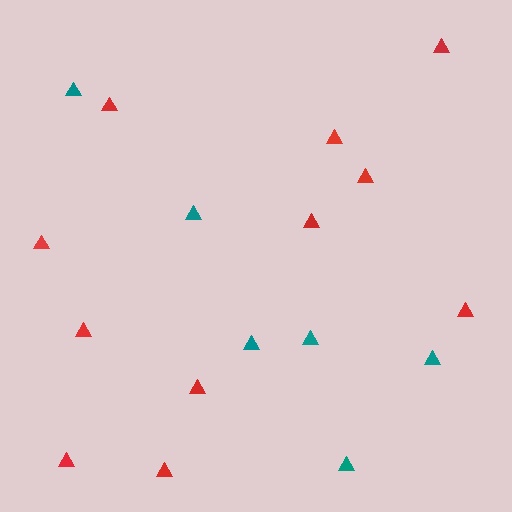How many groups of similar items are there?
There are 2 groups: one group of red triangles (11) and one group of teal triangles (6).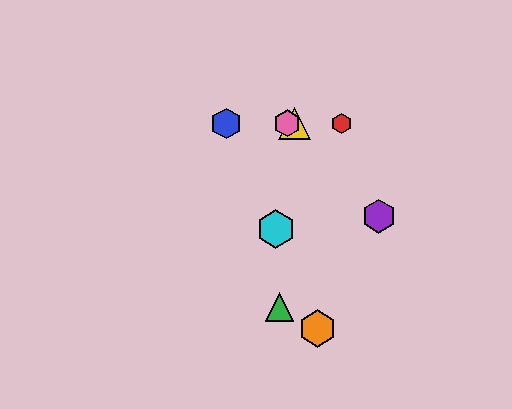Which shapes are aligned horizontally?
The red hexagon, the blue hexagon, the yellow triangle, the pink hexagon are aligned horizontally.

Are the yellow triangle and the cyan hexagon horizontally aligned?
No, the yellow triangle is at y≈123 and the cyan hexagon is at y≈229.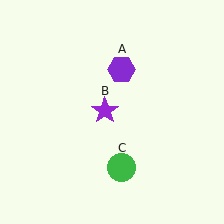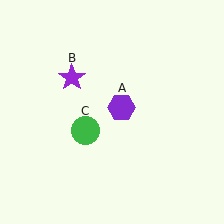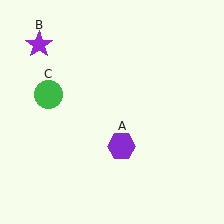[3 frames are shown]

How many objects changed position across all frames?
3 objects changed position: purple hexagon (object A), purple star (object B), green circle (object C).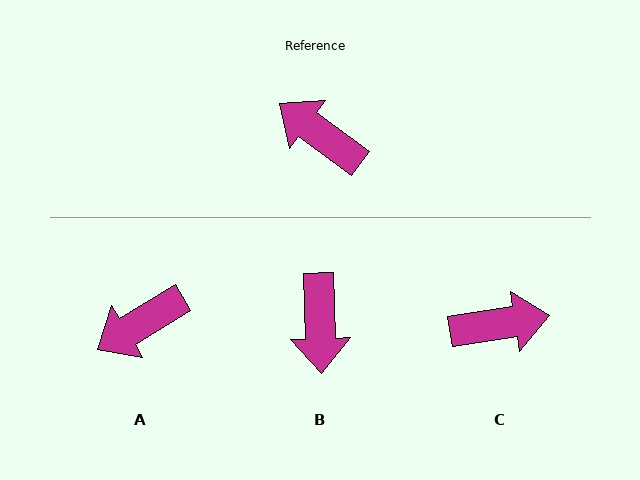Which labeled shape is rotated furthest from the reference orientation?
C, about 135 degrees away.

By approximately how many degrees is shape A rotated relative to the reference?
Approximately 68 degrees counter-clockwise.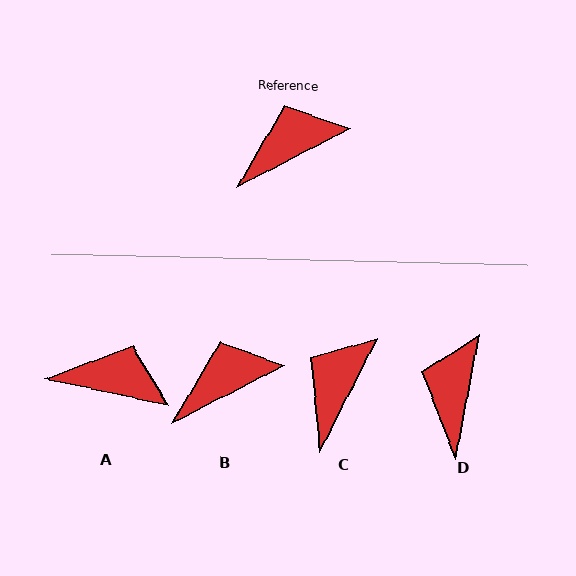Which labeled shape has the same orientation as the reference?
B.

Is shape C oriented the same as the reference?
No, it is off by about 36 degrees.